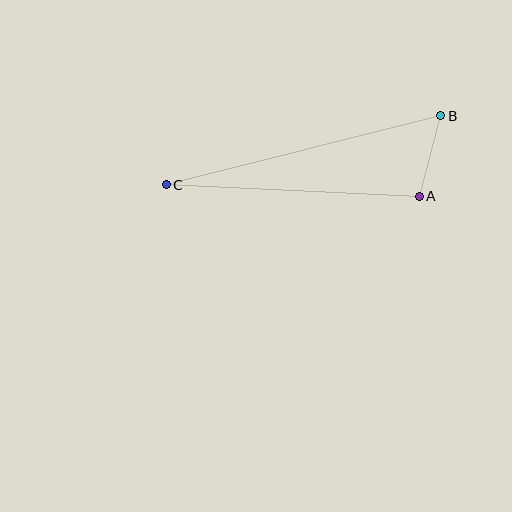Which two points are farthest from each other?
Points B and C are farthest from each other.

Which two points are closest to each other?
Points A and B are closest to each other.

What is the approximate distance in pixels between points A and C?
The distance between A and C is approximately 253 pixels.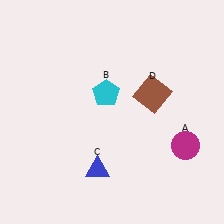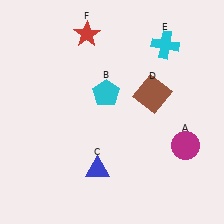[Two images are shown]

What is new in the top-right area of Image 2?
A cyan cross (E) was added in the top-right area of Image 2.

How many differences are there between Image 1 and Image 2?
There are 2 differences between the two images.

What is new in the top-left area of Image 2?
A red star (F) was added in the top-left area of Image 2.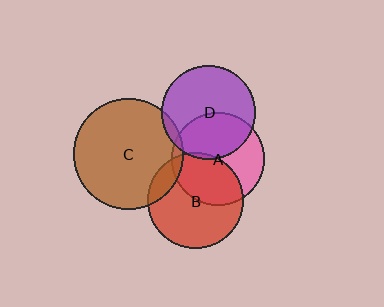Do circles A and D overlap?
Yes.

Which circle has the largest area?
Circle C (brown).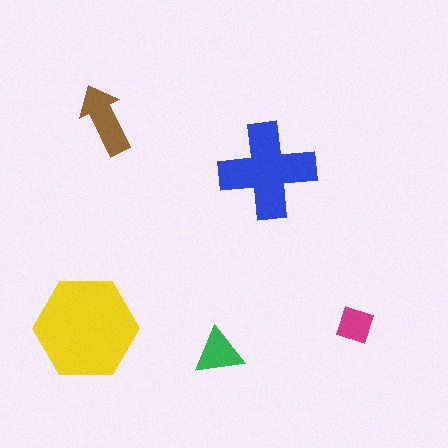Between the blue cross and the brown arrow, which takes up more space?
The blue cross.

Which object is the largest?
The yellow hexagon.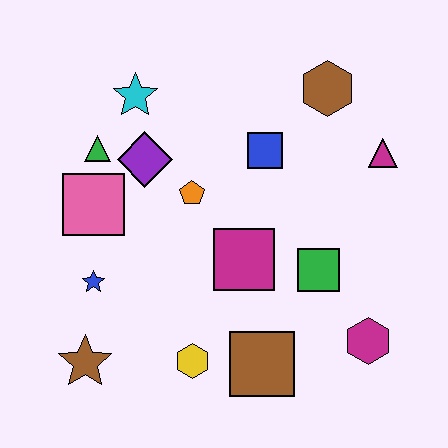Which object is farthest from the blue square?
The brown star is farthest from the blue square.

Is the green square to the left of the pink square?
No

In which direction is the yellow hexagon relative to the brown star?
The yellow hexagon is to the right of the brown star.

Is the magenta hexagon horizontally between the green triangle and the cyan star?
No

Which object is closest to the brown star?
The blue star is closest to the brown star.